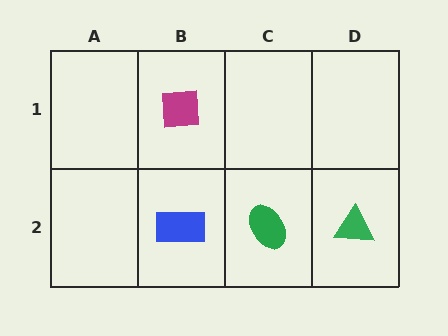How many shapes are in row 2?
3 shapes.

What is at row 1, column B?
A magenta square.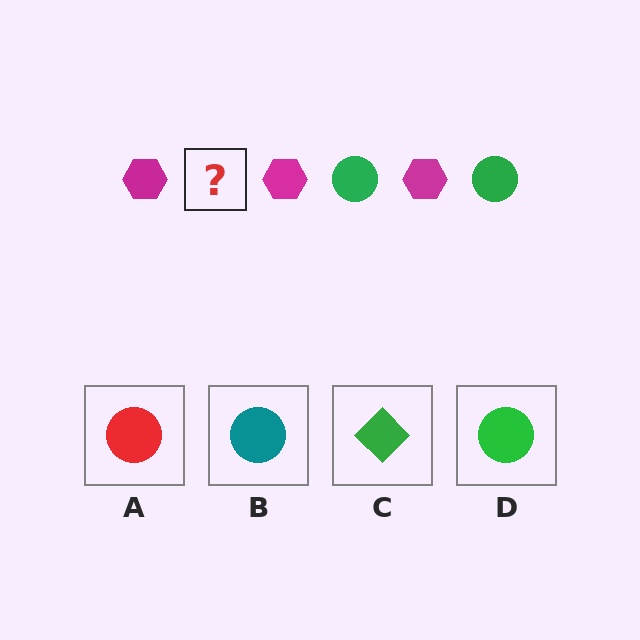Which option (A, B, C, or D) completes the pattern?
D.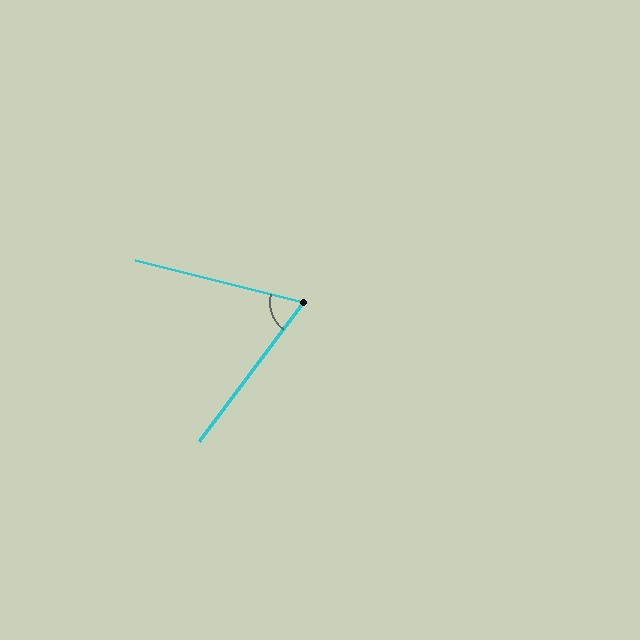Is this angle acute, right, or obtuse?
It is acute.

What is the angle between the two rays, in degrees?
Approximately 68 degrees.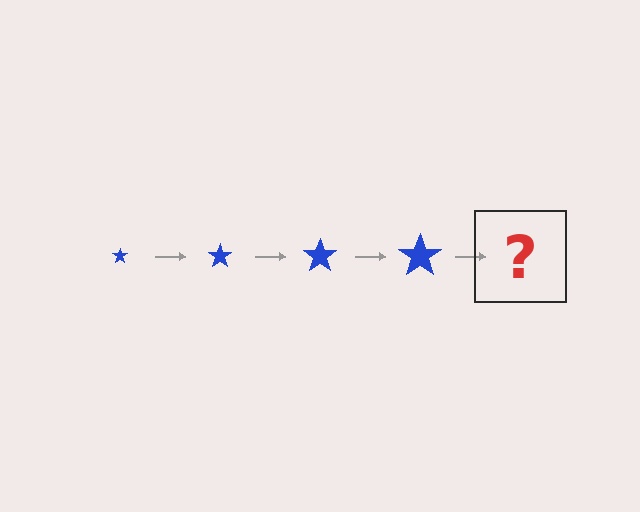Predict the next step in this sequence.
The next step is a blue star, larger than the previous one.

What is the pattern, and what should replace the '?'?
The pattern is that the star gets progressively larger each step. The '?' should be a blue star, larger than the previous one.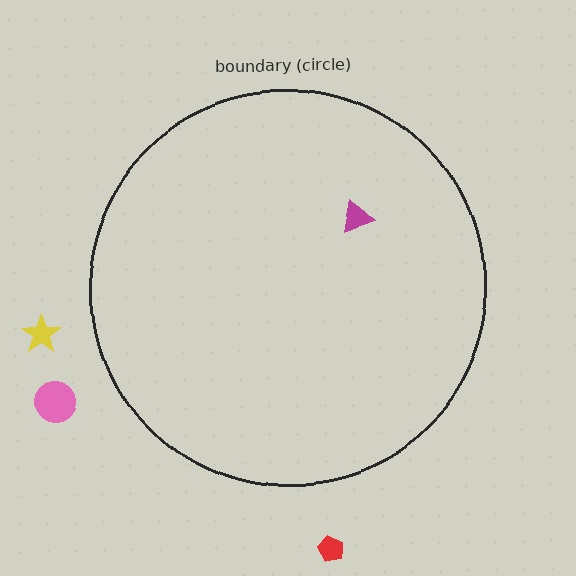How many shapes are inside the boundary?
1 inside, 3 outside.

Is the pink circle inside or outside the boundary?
Outside.